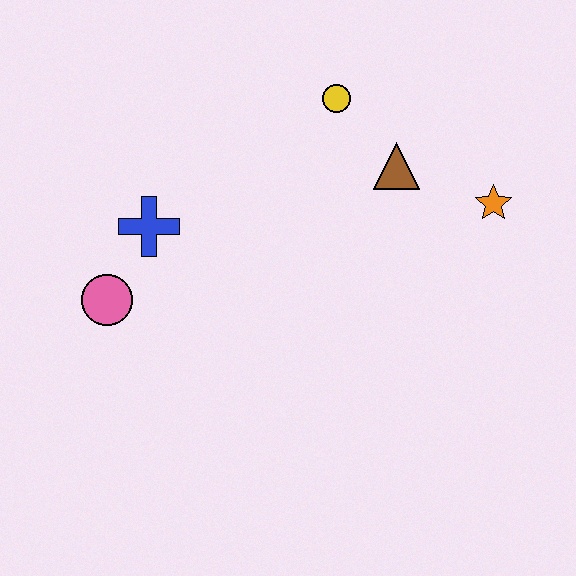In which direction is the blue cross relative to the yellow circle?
The blue cross is to the left of the yellow circle.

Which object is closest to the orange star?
The brown triangle is closest to the orange star.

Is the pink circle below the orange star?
Yes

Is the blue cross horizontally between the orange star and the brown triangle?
No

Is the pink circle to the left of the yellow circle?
Yes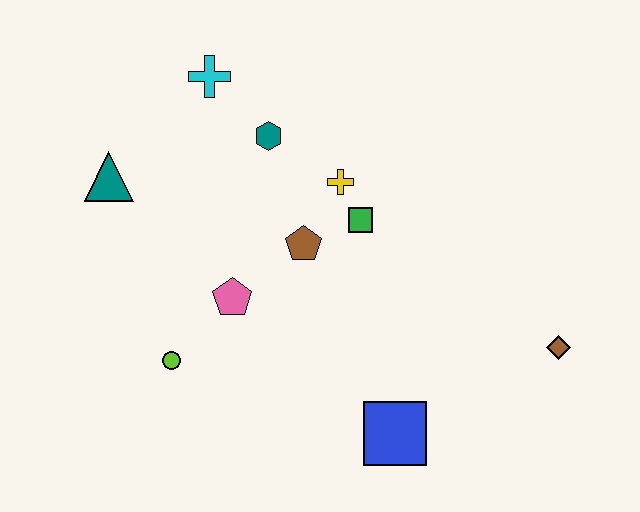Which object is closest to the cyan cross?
The teal hexagon is closest to the cyan cross.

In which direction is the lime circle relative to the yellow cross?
The lime circle is below the yellow cross.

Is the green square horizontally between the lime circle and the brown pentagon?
No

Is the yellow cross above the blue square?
Yes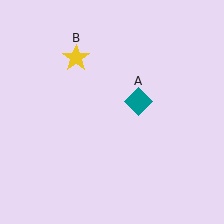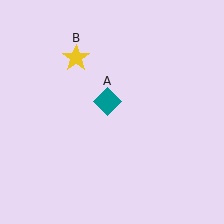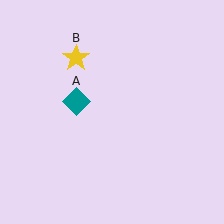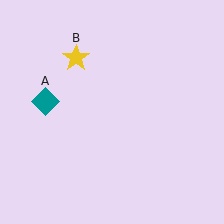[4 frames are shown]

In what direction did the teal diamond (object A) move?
The teal diamond (object A) moved left.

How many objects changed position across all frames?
1 object changed position: teal diamond (object A).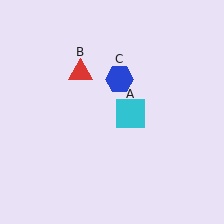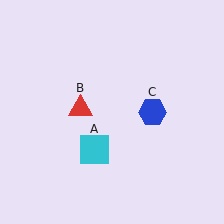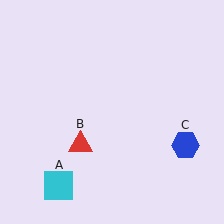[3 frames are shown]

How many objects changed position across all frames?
3 objects changed position: cyan square (object A), red triangle (object B), blue hexagon (object C).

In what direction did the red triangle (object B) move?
The red triangle (object B) moved down.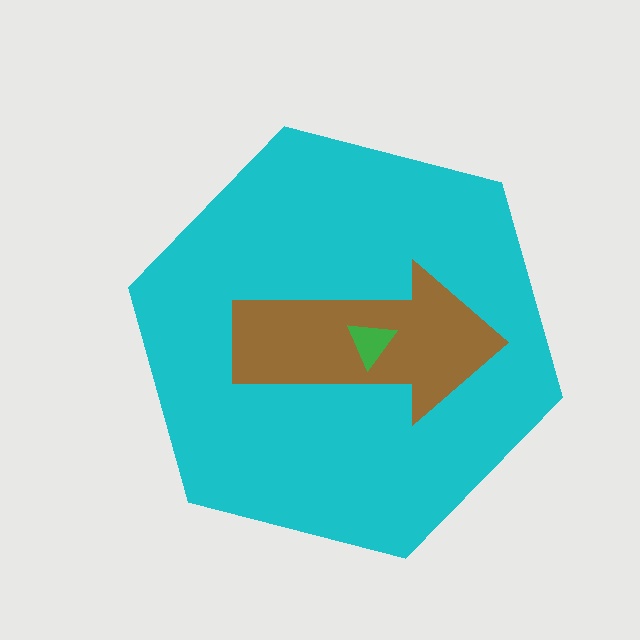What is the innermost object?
The green triangle.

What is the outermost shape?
The cyan hexagon.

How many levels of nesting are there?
3.